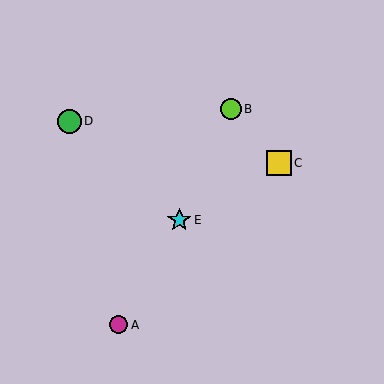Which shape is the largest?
The yellow square (labeled C) is the largest.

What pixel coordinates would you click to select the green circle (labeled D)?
Click at (69, 121) to select the green circle D.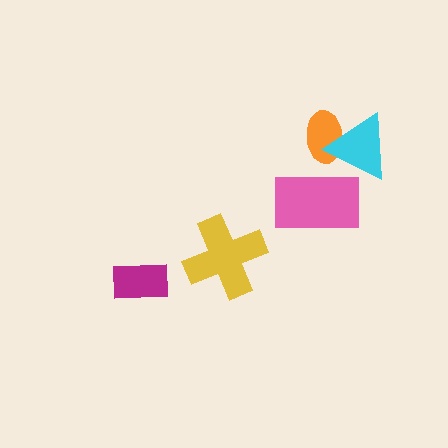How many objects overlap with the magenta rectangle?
0 objects overlap with the magenta rectangle.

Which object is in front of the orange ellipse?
The cyan triangle is in front of the orange ellipse.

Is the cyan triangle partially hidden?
Yes, it is partially covered by another shape.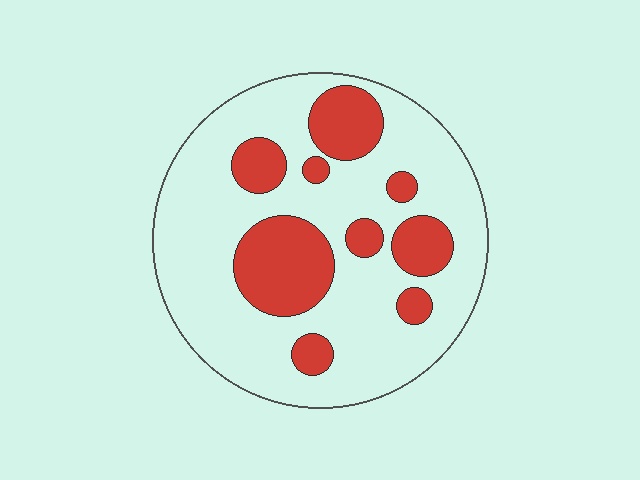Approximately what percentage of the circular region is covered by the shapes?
Approximately 25%.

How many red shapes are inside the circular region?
9.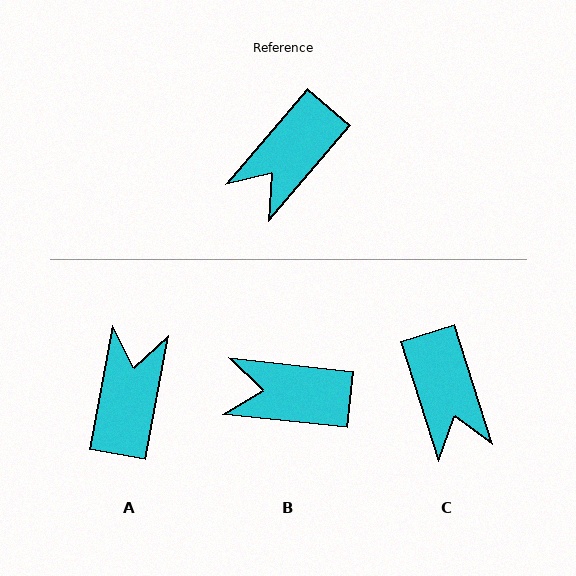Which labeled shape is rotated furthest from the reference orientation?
A, about 150 degrees away.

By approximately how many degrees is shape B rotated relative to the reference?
Approximately 55 degrees clockwise.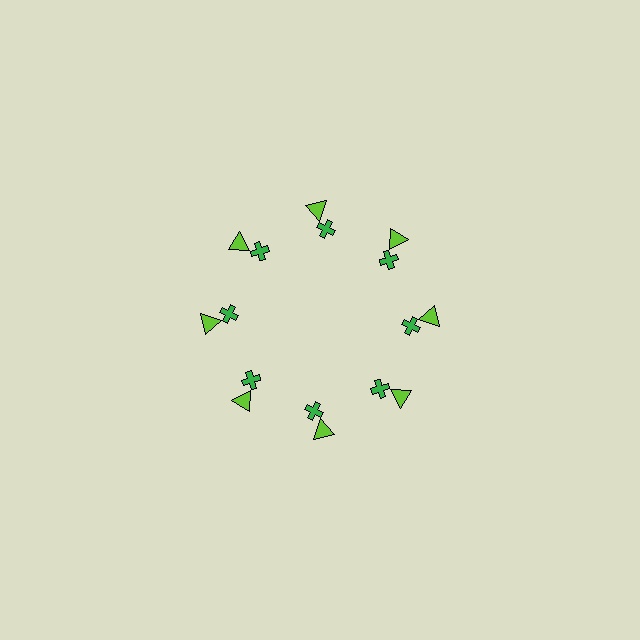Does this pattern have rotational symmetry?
Yes, this pattern has 8-fold rotational symmetry. It looks the same after rotating 45 degrees around the center.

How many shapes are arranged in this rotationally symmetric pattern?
There are 16 shapes, arranged in 8 groups of 2.